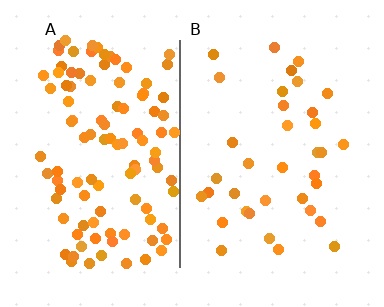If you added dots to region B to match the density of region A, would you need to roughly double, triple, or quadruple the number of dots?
Approximately triple.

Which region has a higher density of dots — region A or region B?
A (the left).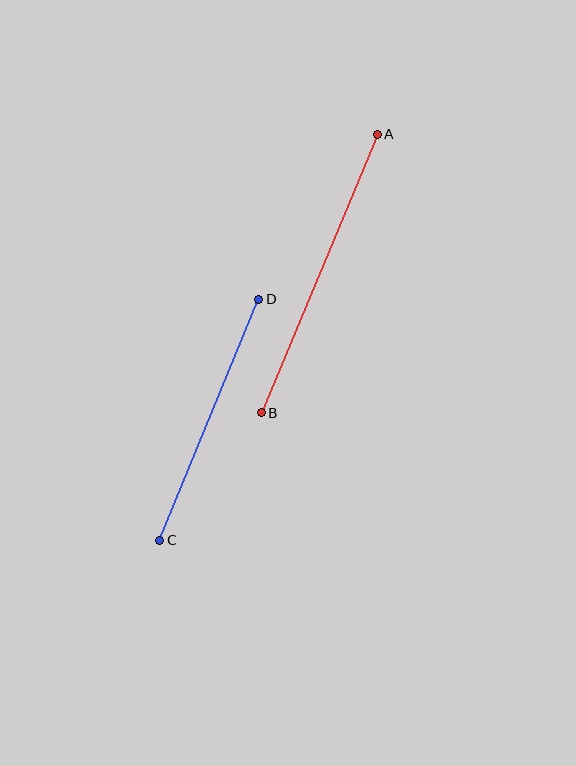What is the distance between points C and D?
The distance is approximately 260 pixels.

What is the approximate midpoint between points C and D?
The midpoint is at approximately (209, 420) pixels.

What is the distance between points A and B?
The distance is approximately 302 pixels.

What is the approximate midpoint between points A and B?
The midpoint is at approximately (319, 274) pixels.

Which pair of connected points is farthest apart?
Points A and B are farthest apart.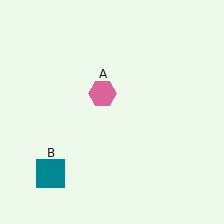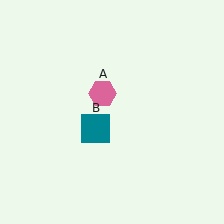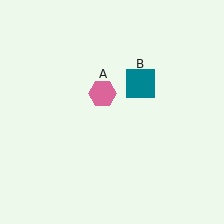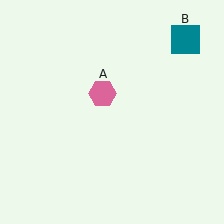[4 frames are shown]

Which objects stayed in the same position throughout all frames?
Pink hexagon (object A) remained stationary.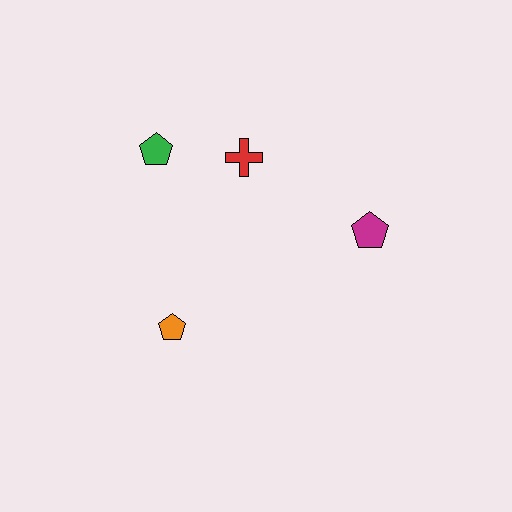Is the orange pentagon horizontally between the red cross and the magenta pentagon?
No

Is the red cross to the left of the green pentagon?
No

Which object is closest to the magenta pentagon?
The red cross is closest to the magenta pentagon.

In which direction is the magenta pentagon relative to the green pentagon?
The magenta pentagon is to the right of the green pentagon.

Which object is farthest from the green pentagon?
The magenta pentagon is farthest from the green pentagon.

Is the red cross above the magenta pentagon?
Yes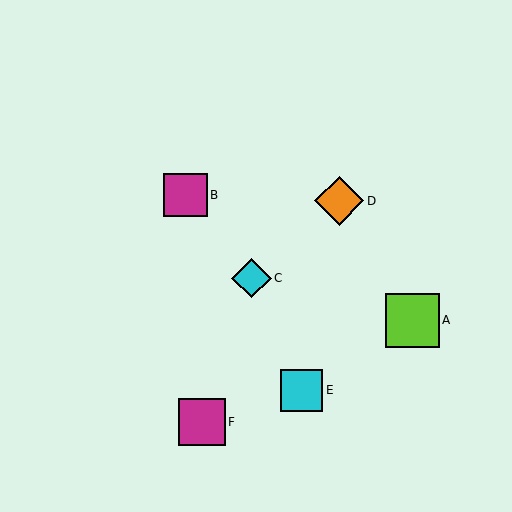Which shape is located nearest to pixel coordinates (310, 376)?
The cyan square (labeled E) at (301, 390) is nearest to that location.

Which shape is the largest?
The lime square (labeled A) is the largest.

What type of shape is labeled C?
Shape C is a cyan diamond.